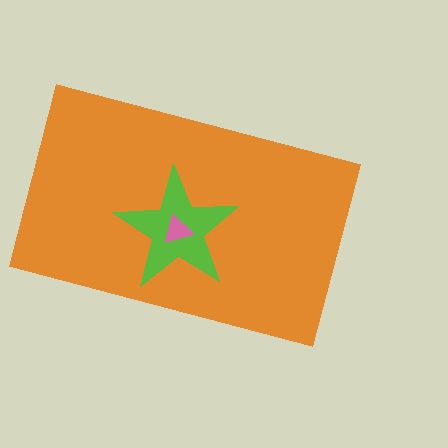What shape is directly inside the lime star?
The pink triangle.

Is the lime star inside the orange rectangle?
Yes.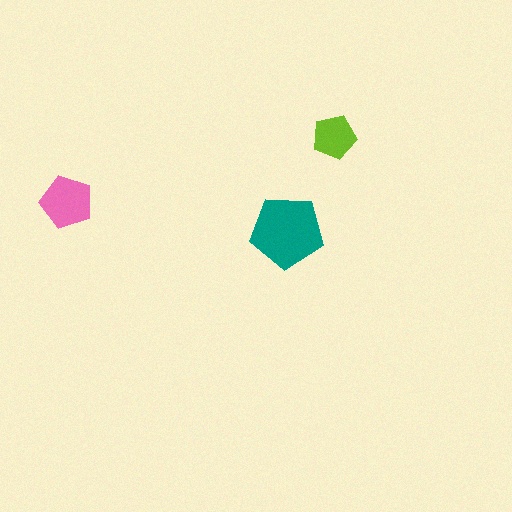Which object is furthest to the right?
The lime pentagon is rightmost.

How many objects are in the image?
There are 3 objects in the image.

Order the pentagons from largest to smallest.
the teal one, the pink one, the lime one.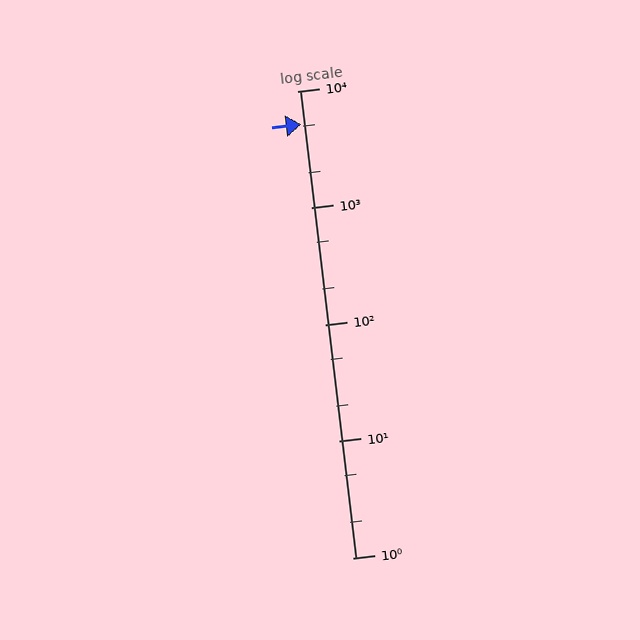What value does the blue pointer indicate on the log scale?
The pointer indicates approximately 5200.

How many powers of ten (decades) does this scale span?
The scale spans 4 decades, from 1 to 10000.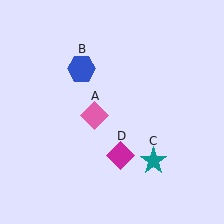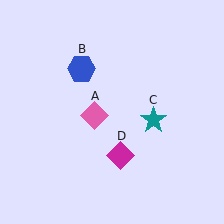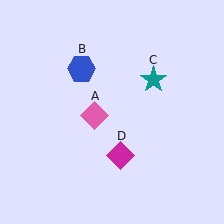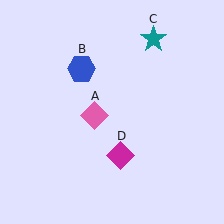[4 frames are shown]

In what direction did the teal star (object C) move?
The teal star (object C) moved up.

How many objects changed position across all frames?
1 object changed position: teal star (object C).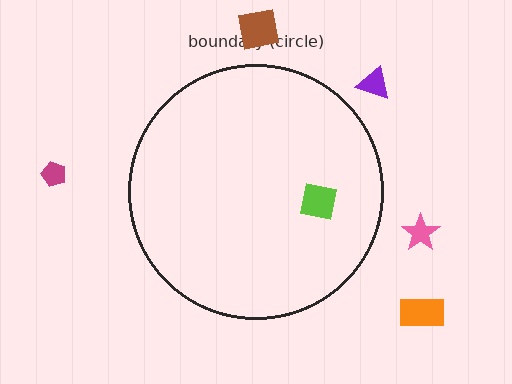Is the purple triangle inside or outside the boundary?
Outside.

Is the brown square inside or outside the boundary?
Outside.